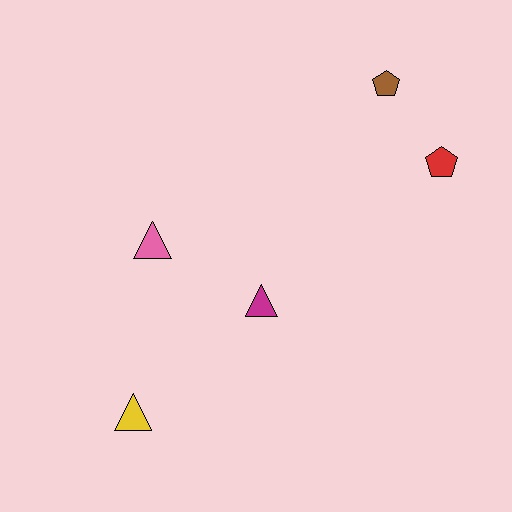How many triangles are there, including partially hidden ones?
There are 3 triangles.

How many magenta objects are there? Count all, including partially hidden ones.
There is 1 magenta object.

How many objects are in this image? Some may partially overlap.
There are 5 objects.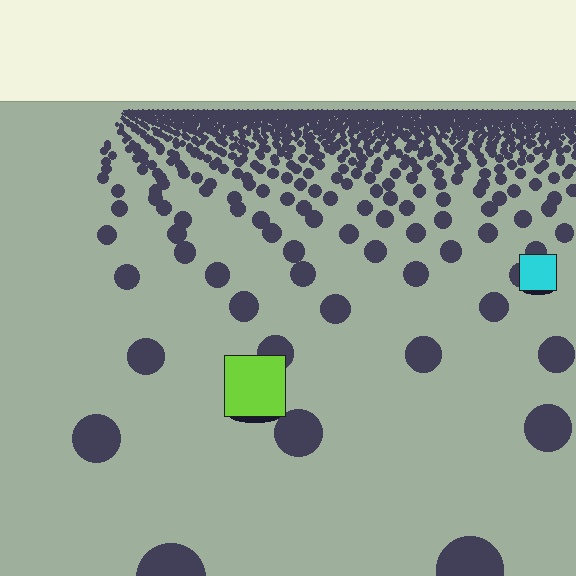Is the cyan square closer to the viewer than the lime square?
No. The lime square is closer — you can tell from the texture gradient: the ground texture is coarser near it.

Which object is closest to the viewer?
The lime square is closest. The texture marks near it are larger and more spread out.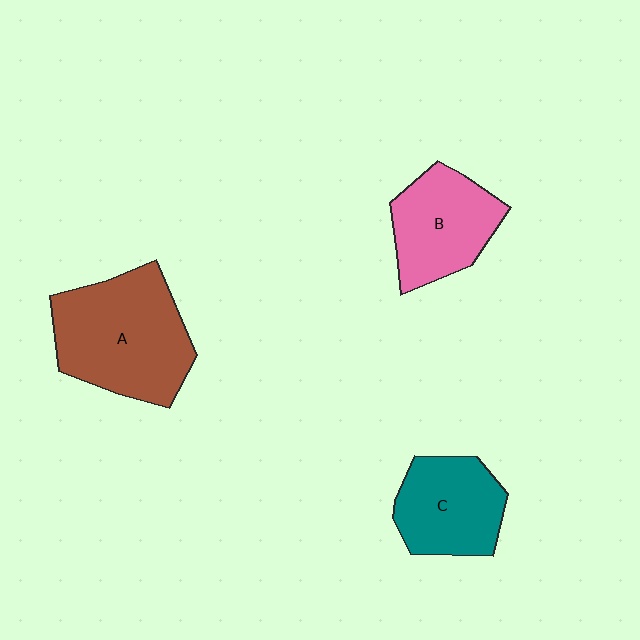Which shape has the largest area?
Shape A (brown).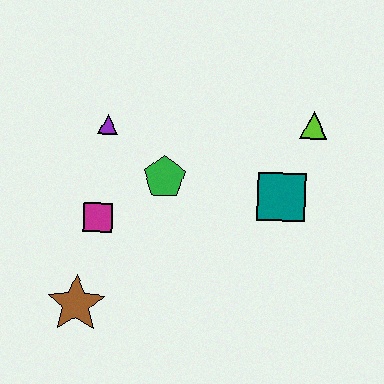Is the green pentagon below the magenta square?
No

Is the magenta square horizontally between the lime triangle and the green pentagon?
No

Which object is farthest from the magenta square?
The lime triangle is farthest from the magenta square.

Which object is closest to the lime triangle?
The teal square is closest to the lime triangle.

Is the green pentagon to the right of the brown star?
Yes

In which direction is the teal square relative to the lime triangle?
The teal square is below the lime triangle.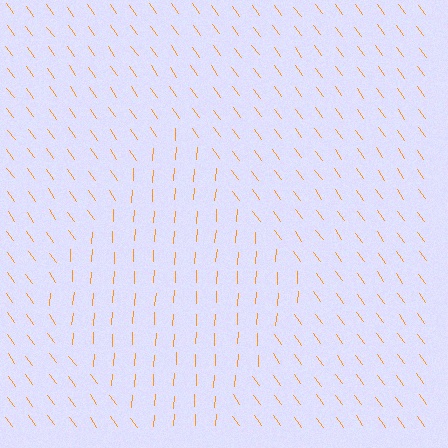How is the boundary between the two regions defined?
The boundary is defined purely by a change in line orientation (approximately 39 degrees difference). All lines are the same color and thickness.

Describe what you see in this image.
The image is filled with small orange line segments. A diamond region in the image has lines oriented differently from the surrounding lines, creating a visible texture boundary.